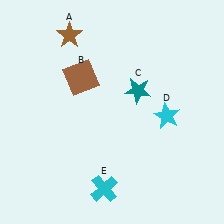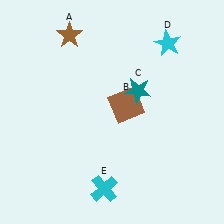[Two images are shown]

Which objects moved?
The objects that moved are: the brown square (B), the cyan star (D).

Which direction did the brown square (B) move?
The brown square (B) moved right.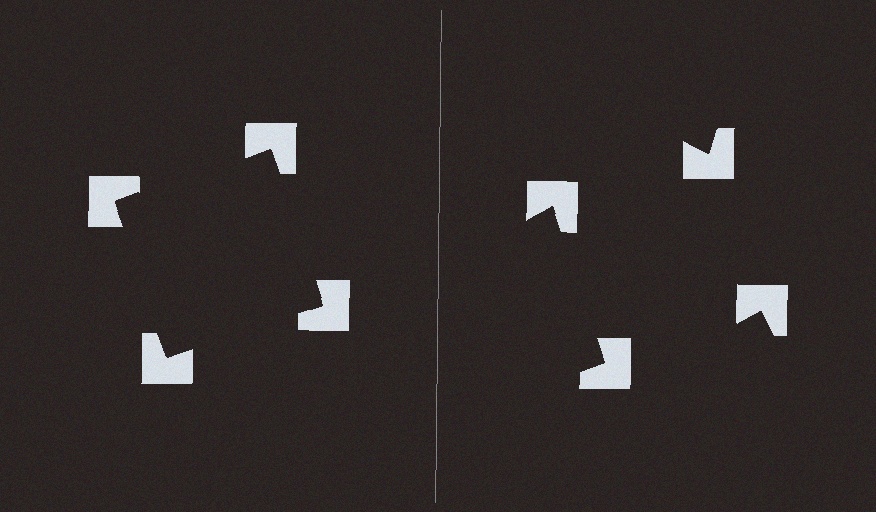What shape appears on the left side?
An illusory square.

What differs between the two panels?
The notched squares are positioned identically on both sides; only the wedge orientations differ. On the left they align to a square; on the right they are misaligned.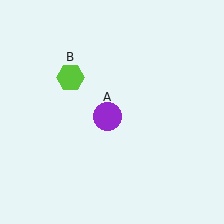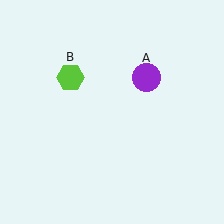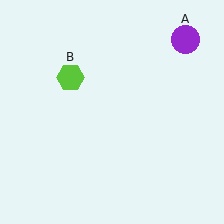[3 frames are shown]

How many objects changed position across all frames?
1 object changed position: purple circle (object A).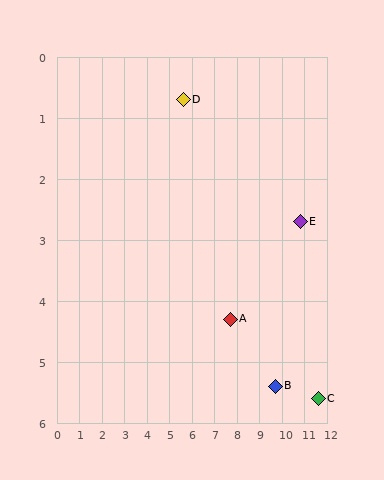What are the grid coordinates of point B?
Point B is at approximately (9.7, 5.4).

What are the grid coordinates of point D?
Point D is at approximately (5.6, 0.7).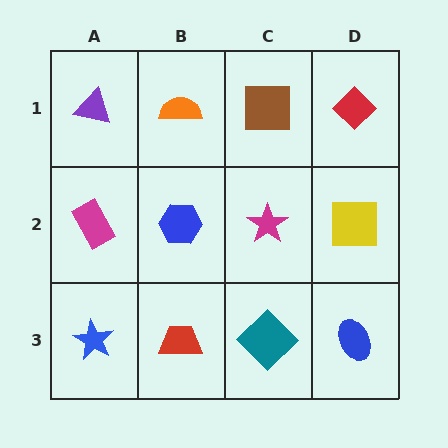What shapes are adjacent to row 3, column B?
A blue hexagon (row 2, column B), a blue star (row 3, column A), a teal diamond (row 3, column C).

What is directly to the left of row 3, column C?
A red trapezoid.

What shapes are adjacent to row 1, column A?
A magenta rectangle (row 2, column A), an orange semicircle (row 1, column B).